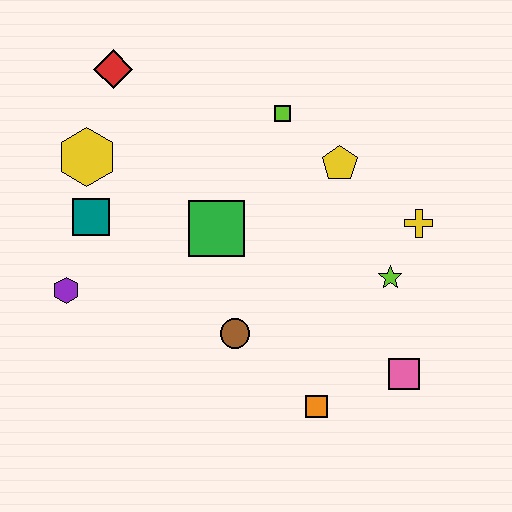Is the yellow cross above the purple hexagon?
Yes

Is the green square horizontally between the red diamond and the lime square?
Yes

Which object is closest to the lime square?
The yellow pentagon is closest to the lime square.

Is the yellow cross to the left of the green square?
No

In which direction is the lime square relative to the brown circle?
The lime square is above the brown circle.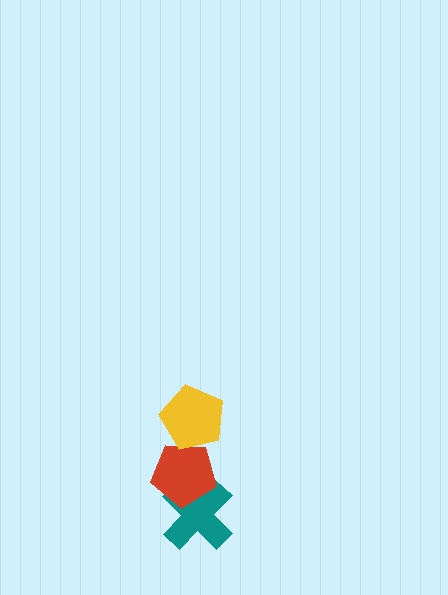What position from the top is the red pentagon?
The red pentagon is 2nd from the top.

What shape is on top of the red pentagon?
The yellow pentagon is on top of the red pentagon.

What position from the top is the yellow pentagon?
The yellow pentagon is 1st from the top.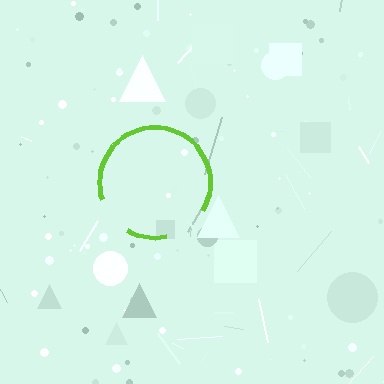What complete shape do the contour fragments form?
The contour fragments form a circle.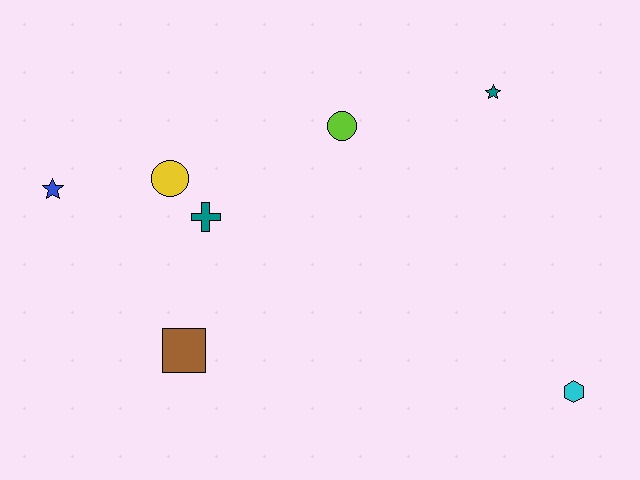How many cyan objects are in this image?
There is 1 cyan object.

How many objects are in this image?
There are 7 objects.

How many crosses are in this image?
There is 1 cross.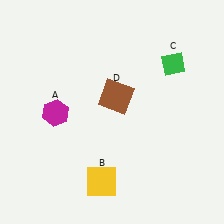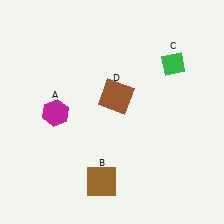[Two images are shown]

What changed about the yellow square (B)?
In Image 1, B is yellow. In Image 2, it changed to brown.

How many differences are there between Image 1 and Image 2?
There is 1 difference between the two images.